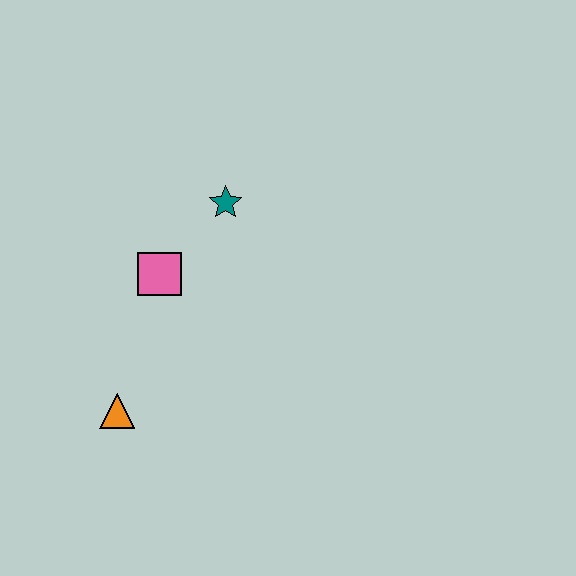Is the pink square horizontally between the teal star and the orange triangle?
Yes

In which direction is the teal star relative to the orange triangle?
The teal star is above the orange triangle.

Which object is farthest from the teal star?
The orange triangle is farthest from the teal star.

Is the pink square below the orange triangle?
No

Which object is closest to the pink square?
The teal star is closest to the pink square.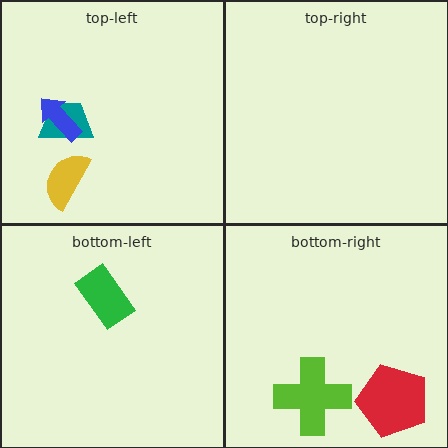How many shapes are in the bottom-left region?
1.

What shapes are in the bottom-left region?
The green rectangle.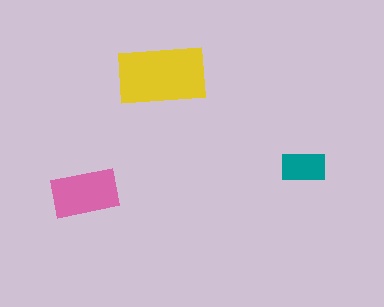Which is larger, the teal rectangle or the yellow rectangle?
The yellow one.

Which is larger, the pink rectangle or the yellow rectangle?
The yellow one.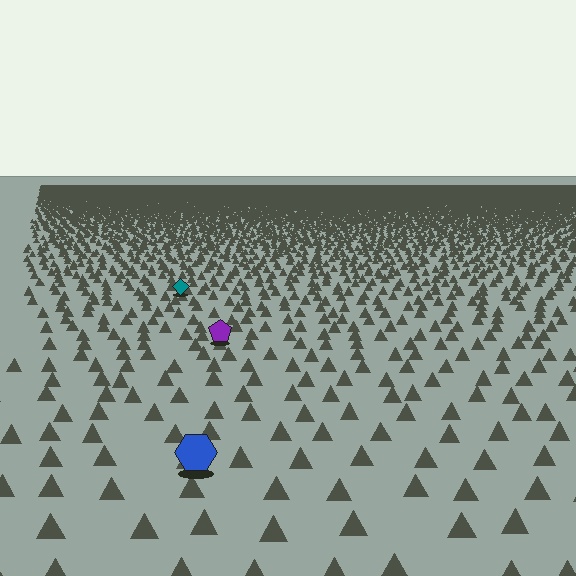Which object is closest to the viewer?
The blue hexagon is closest. The texture marks near it are larger and more spread out.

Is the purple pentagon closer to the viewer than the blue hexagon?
No. The blue hexagon is closer — you can tell from the texture gradient: the ground texture is coarser near it.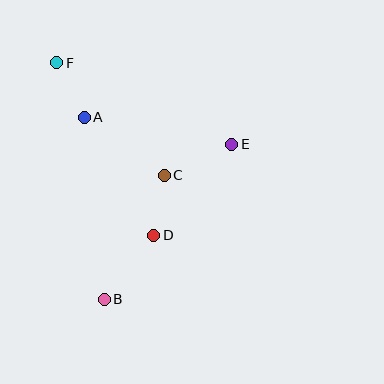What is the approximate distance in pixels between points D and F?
The distance between D and F is approximately 198 pixels.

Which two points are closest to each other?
Points A and F are closest to each other.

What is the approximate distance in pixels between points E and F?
The distance between E and F is approximately 193 pixels.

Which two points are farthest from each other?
Points B and F are farthest from each other.